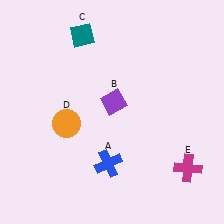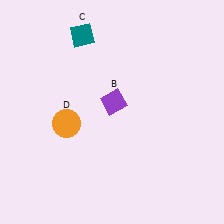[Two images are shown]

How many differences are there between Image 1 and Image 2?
There are 2 differences between the two images.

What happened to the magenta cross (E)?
The magenta cross (E) was removed in Image 2. It was in the bottom-right area of Image 1.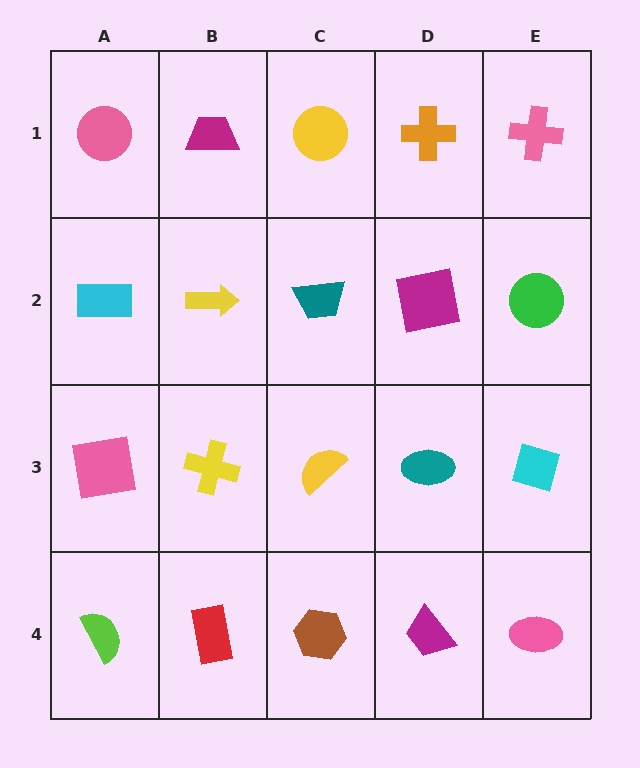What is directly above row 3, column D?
A magenta square.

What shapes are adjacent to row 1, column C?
A teal trapezoid (row 2, column C), a magenta trapezoid (row 1, column B), an orange cross (row 1, column D).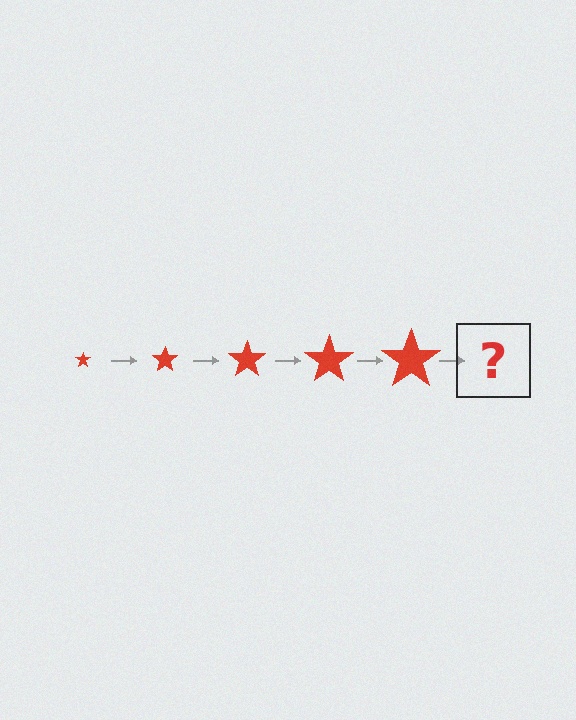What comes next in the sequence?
The next element should be a red star, larger than the previous one.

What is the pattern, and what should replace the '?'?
The pattern is that the star gets progressively larger each step. The '?' should be a red star, larger than the previous one.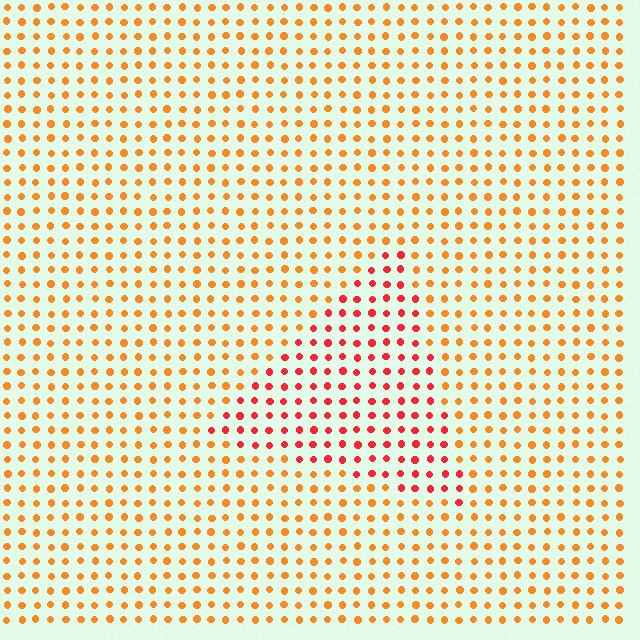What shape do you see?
I see a triangle.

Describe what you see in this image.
The image is filled with small orange elements in a uniform arrangement. A triangle-shaped region is visible where the elements are tinted to a slightly different hue, forming a subtle color boundary.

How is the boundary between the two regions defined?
The boundary is defined purely by a slight shift in hue (about 34 degrees). Spacing, size, and orientation are identical on both sides.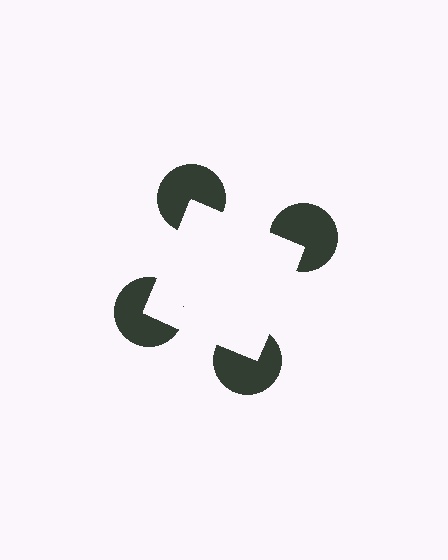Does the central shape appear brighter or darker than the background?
It typically appears slightly brighter than the background, even though no actual brightness change is drawn.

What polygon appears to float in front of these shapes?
An illusory square — its edges are inferred from the aligned wedge cuts in the pac-man discs, not physically drawn.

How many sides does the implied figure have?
4 sides.